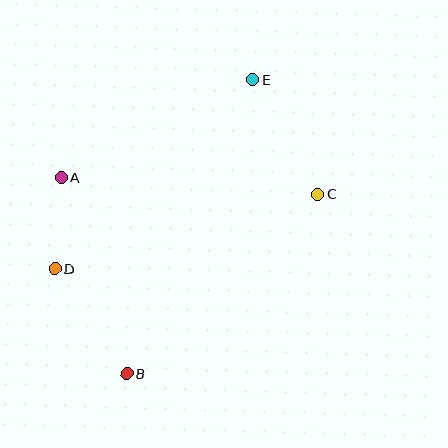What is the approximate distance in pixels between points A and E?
The distance between A and E is approximately 215 pixels.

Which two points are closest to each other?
Points A and D are closest to each other.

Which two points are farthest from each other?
Points B and E are farthest from each other.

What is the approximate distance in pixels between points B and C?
The distance between B and C is approximately 262 pixels.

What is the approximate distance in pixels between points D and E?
The distance between D and E is approximately 274 pixels.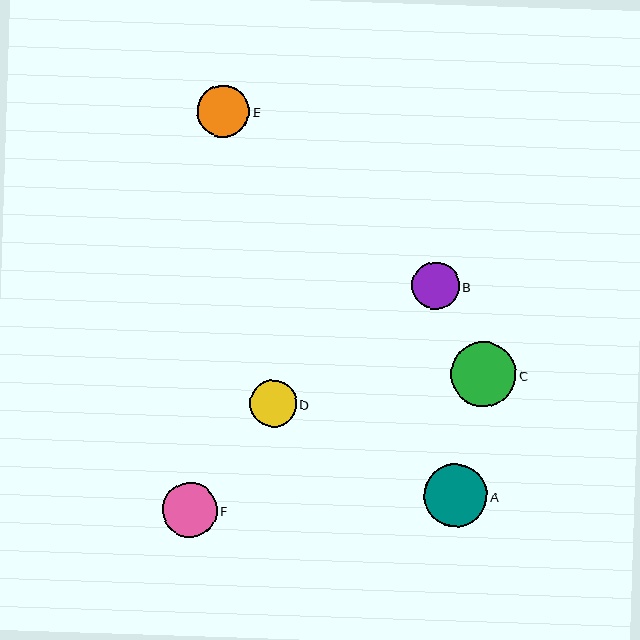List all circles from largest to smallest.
From largest to smallest: C, A, F, E, B, D.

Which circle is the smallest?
Circle D is the smallest with a size of approximately 47 pixels.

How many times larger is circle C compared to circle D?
Circle C is approximately 1.4 times the size of circle D.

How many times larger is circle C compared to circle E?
Circle C is approximately 1.3 times the size of circle E.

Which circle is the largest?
Circle C is the largest with a size of approximately 65 pixels.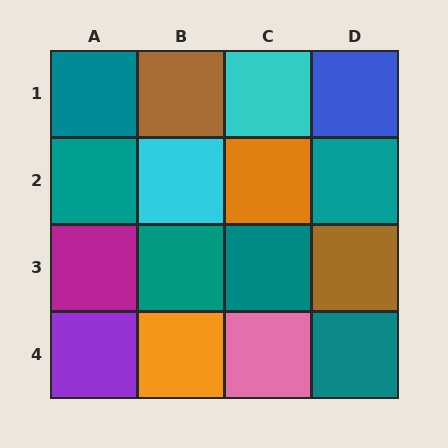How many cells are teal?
6 cells are teal.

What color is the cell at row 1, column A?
Teal.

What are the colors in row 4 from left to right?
Purple, orange, pink, teal.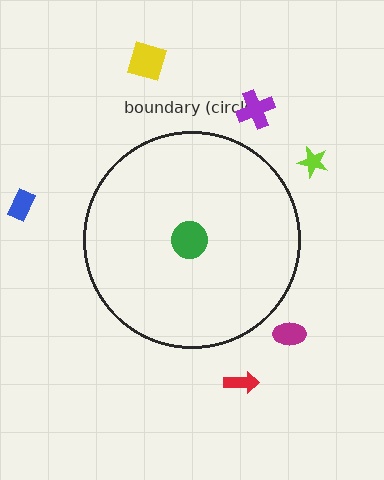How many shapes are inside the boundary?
1 inside, 6 outside.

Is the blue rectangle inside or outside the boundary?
Outside.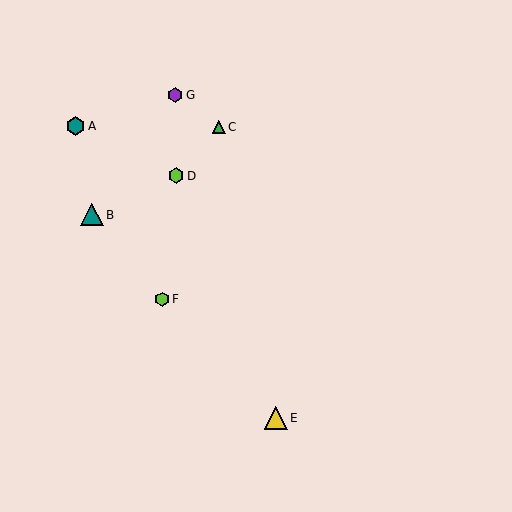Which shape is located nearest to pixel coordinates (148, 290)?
The lime hexagon (labeled F) at (162, 299) is nearest to that location.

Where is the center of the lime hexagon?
The center of the lime hexagon is at (162, 299).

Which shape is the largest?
The yellow triangle (labeled E) is the largest.